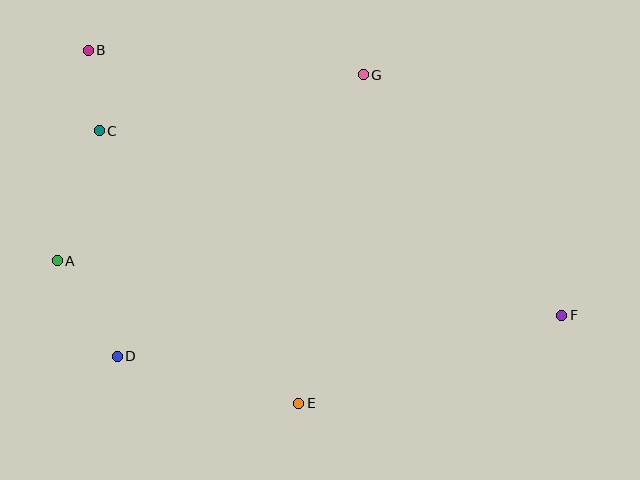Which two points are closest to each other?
Points B and C are closest to each other.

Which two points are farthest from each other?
Points B and F are farthest from each other.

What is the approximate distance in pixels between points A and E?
The distance between A and E is approximately 280 pixels.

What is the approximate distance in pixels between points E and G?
The distance between E and G is approximately 335 pixels.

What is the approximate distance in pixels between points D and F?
The distance between D and F is approximately 446 pixels.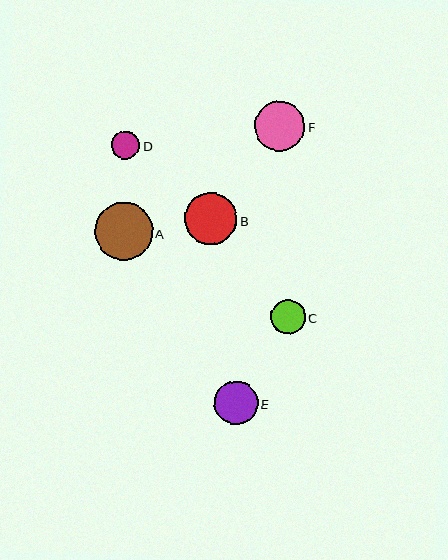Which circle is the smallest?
Circle D is the smallest with a size of approximately 28 pixels.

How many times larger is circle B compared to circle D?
Circle B is approximately 1.9 times the size of circle D.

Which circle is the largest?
Circle A is the largest with a size of approximately 58 pixels.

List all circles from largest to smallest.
From largest to smallest: A, B, F, E, C, D.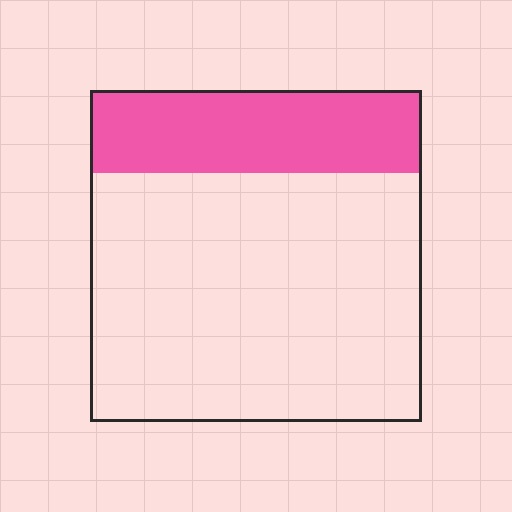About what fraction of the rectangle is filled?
About one quarter (1/4).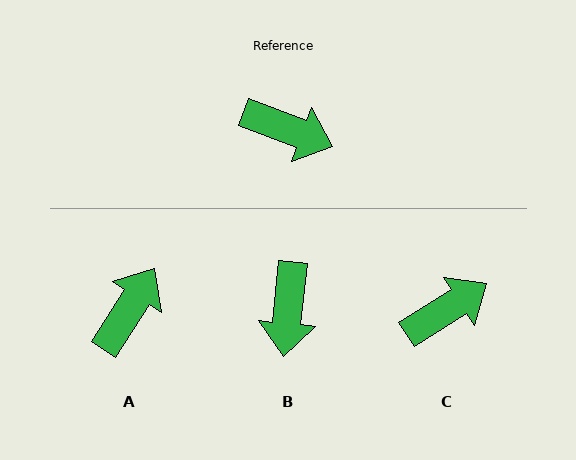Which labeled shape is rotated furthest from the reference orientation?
A, about 78 degrees away.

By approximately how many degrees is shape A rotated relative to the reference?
Approximately 78 degrees counter-clockwise.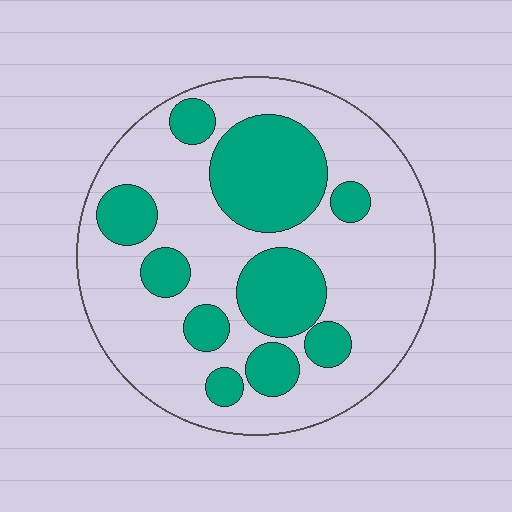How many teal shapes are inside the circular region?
10.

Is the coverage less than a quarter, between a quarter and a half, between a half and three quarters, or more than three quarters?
Between a quarter and a half.